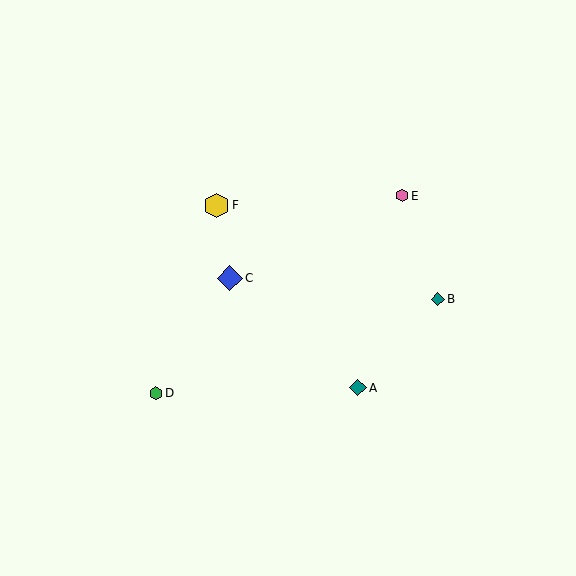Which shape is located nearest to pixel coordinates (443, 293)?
The teal diamond (labeled B) at (438, 299) is nearest to that location.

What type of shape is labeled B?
Shape B is a teal diamond.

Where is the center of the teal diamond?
The center of the teal diamond is at (358, 388).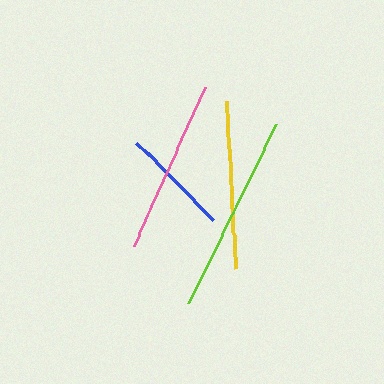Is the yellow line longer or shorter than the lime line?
The lime line is longer than the yellow line.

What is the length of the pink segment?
The pink segment is approximately 174 pixels long.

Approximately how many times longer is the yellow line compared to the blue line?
The yellow line is approximately 1.5 times the length of the blue line.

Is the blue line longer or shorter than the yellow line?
The yellow line is longer than the blue line.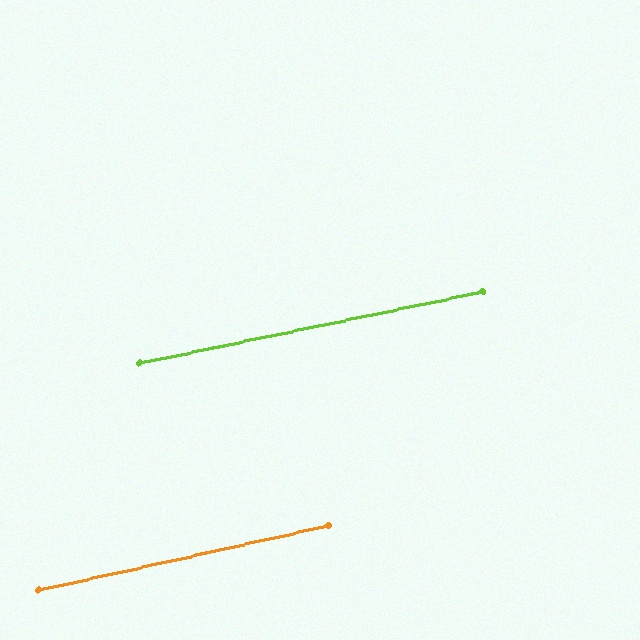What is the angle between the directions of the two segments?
Approximately 1 degree.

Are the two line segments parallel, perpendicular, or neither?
Parallel — their directions differ by only 0.8°.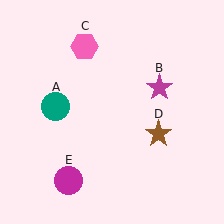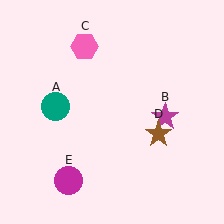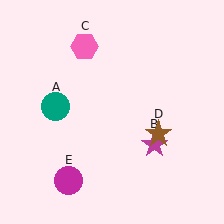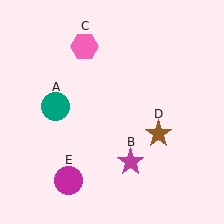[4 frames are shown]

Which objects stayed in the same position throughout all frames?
Teal circle (object A) and pink hexagon (object C) and brown star (object D) and magenta circle (object E) remained stationary.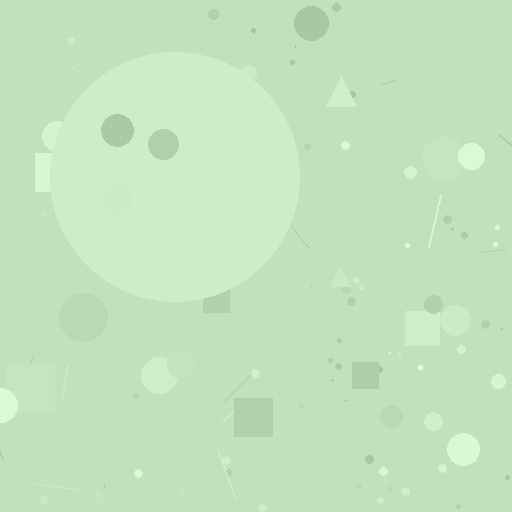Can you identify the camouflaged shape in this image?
The camouflaged shape is a circle.